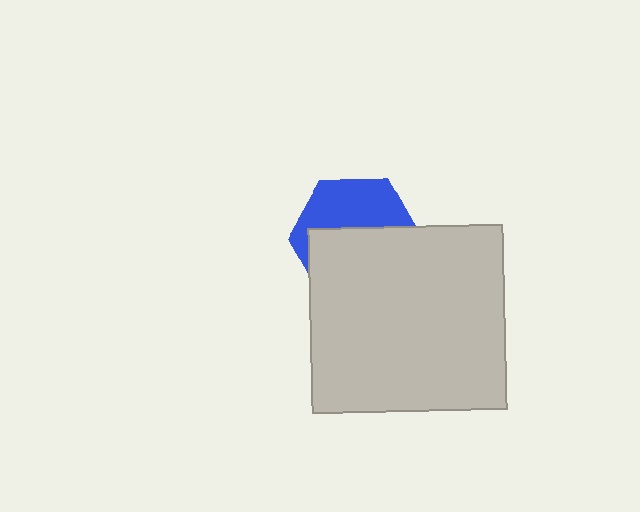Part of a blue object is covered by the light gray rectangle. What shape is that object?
It is a hexagon.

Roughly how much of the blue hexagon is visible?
A small part of it is visible (roughly 42%).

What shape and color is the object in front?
The object in front is a light gray rectangle.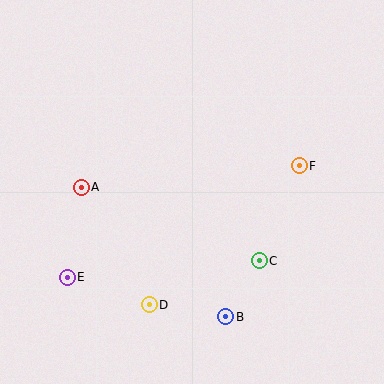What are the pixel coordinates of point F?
Point F is at (299, 166).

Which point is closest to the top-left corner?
Point A is closest to the top-left corner.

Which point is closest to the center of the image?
Point C at (259, 261) is closest to the center.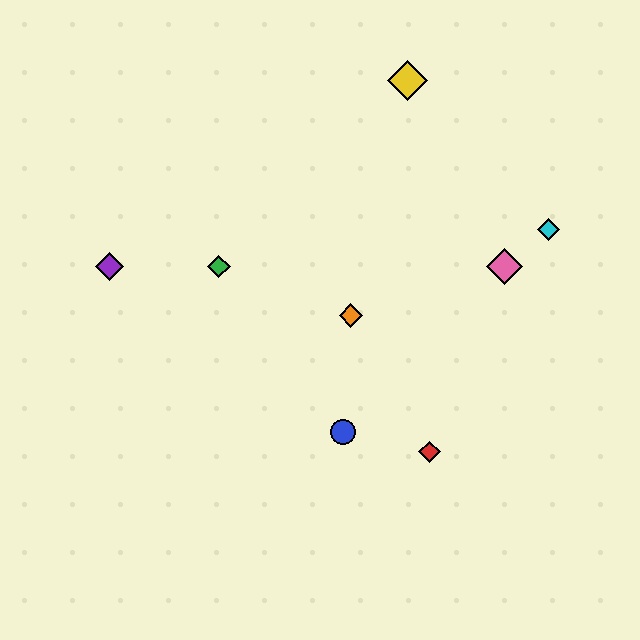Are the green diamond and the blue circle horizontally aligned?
No, the green diamond is at y≈267 and the blue circle is at y≈432.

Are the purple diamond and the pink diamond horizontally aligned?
Yes, both are at y≈267.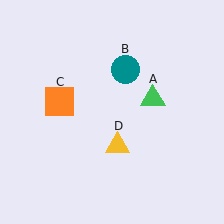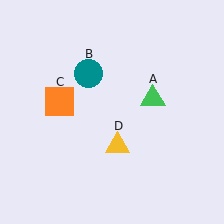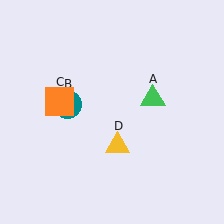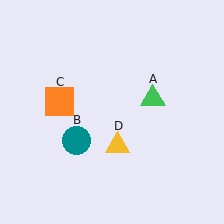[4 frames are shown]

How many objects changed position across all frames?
1 object changed position: teal circle (object B).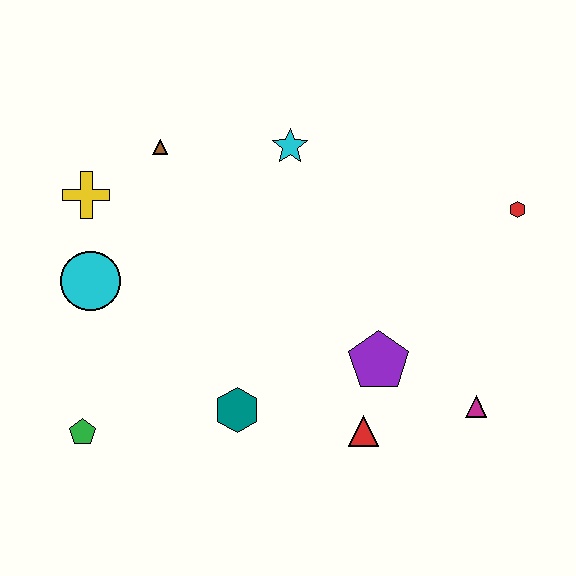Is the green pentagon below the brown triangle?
Yes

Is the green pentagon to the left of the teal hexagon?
Yes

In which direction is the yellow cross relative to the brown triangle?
The yellow cross is to the left of the brown triangle.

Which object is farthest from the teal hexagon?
The red hexagon is farthest from the teal hexagon.